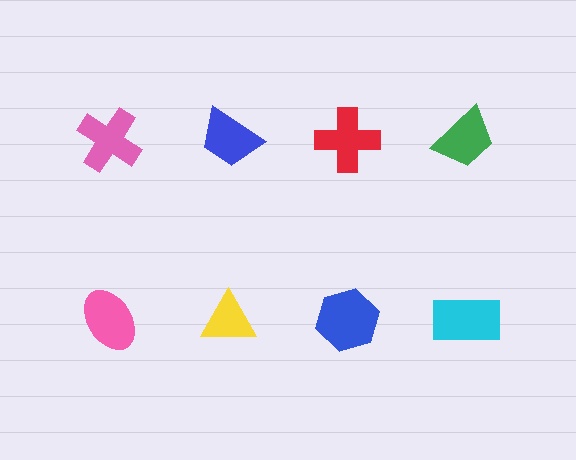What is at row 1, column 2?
A blue trapezoid.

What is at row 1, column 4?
A green trapezoid.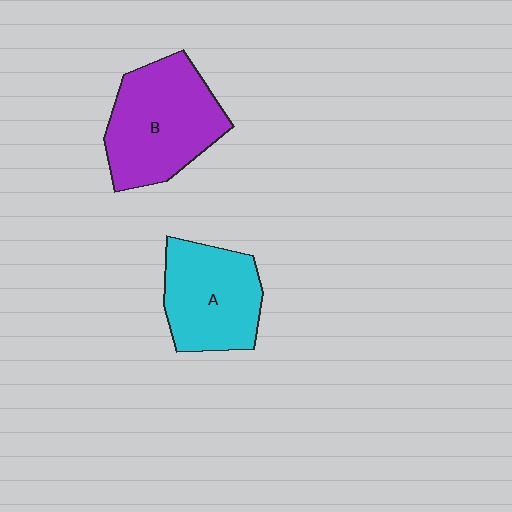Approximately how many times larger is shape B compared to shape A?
Approximately 1.2 times.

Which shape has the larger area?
Shape B (purple).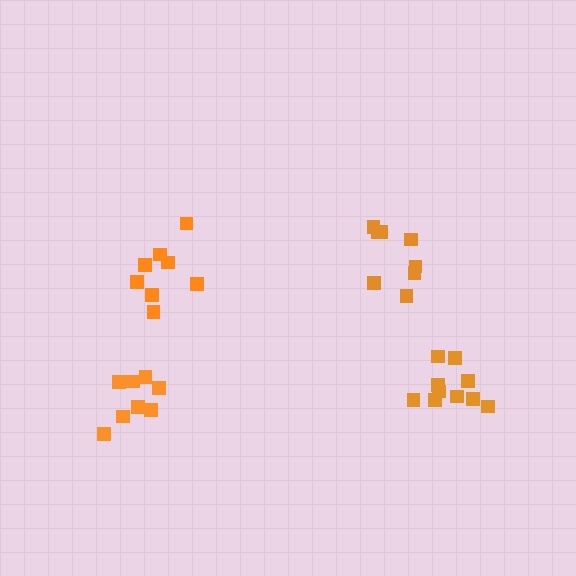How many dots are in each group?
Group 1: 8 dots, Group 2: 8 dots, Group 3: 10 dots, Group 4: 8 dots (34 total).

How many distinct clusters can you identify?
There are 4 distinct clusters.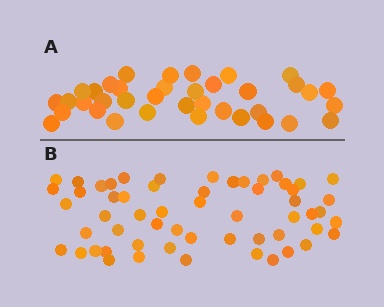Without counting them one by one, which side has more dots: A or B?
Region B (the bottom region) has more dots.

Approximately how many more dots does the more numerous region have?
Region B has approximately 20 more dots than region A.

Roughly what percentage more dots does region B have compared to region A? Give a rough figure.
About 55% more.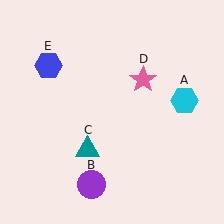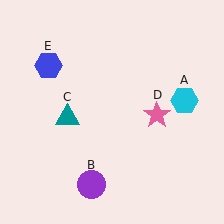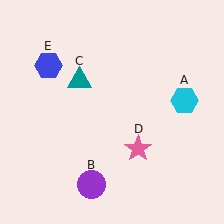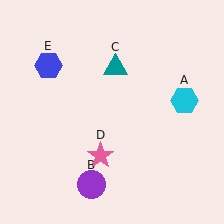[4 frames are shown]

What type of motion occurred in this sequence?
The teal triangle (object C), pink star (object D) rotated clockwise around the center of the scene.